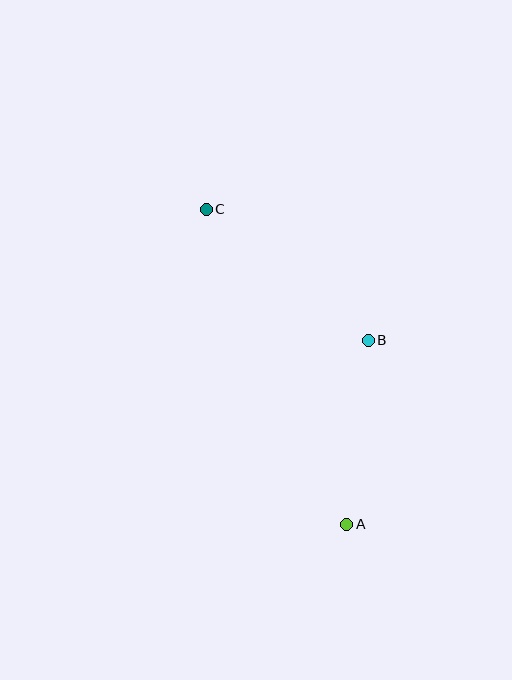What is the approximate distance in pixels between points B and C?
The distance between B and C is approximately 208 pixels.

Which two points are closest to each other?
Points A and B are closest to each other.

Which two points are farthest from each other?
Points A and C are farthest from each other.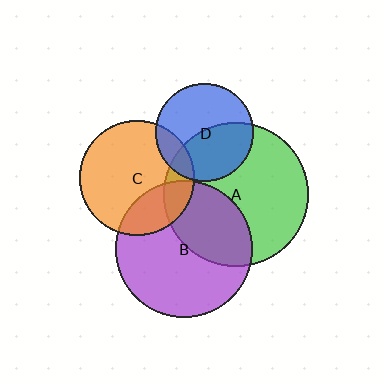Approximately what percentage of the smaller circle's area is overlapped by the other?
Approximately 45%.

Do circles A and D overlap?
Yes.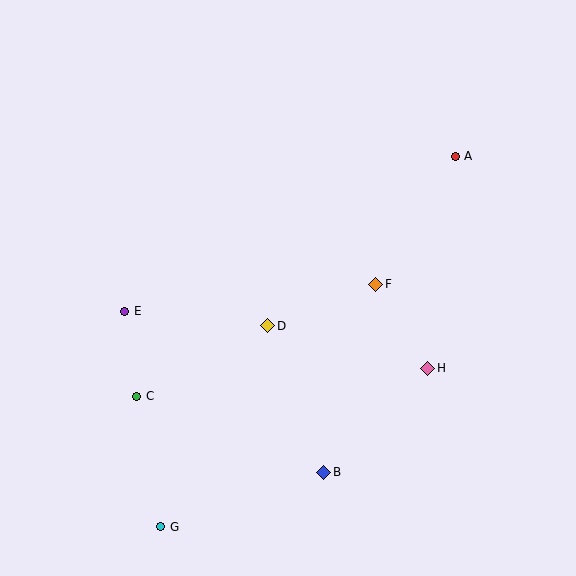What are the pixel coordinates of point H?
Point H is at (428, 368).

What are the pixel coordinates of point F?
Point F is at (376, 284).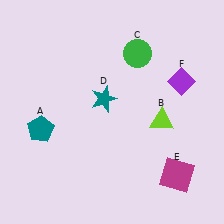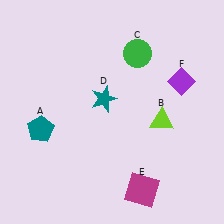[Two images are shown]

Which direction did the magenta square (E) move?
The magenta square (E) moved left.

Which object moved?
The magenta square (E) moved left.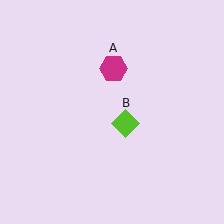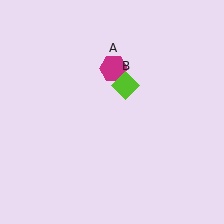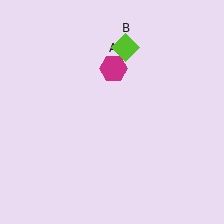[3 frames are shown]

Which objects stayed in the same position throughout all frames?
Magenta hexagon (object A) remained stationary.